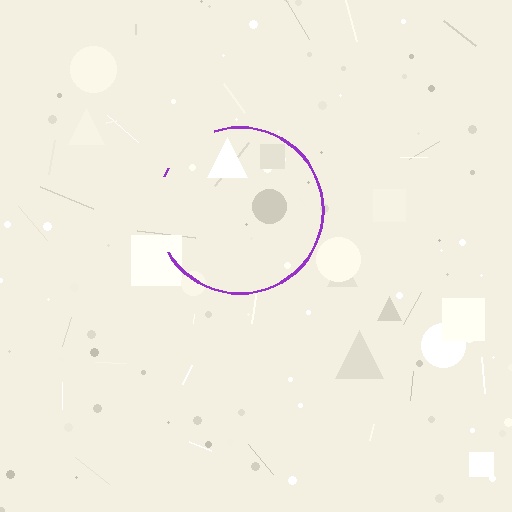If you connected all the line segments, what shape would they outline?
They would outline a circle.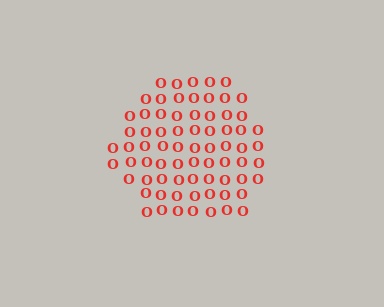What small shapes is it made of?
It is made of small letter O's.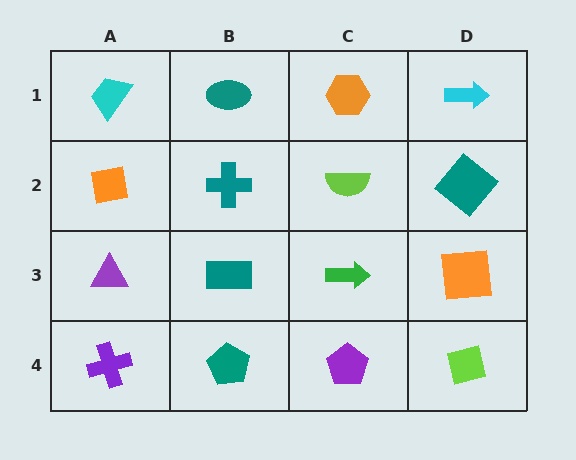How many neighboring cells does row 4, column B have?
3.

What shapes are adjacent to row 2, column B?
A teal ellipse (row 1, column B), a teal rectangle (row 3, column B), an orange square (row 2, column A), a lime semicircle (row 2, column C).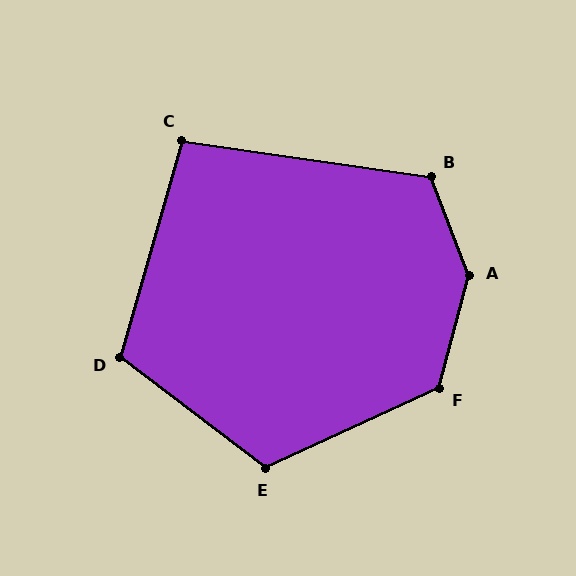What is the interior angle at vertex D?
Approximately 111 degrees (obtuse).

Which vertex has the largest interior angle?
A, at approximately 144 degrees.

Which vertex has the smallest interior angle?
C, at approximately 98 degrees.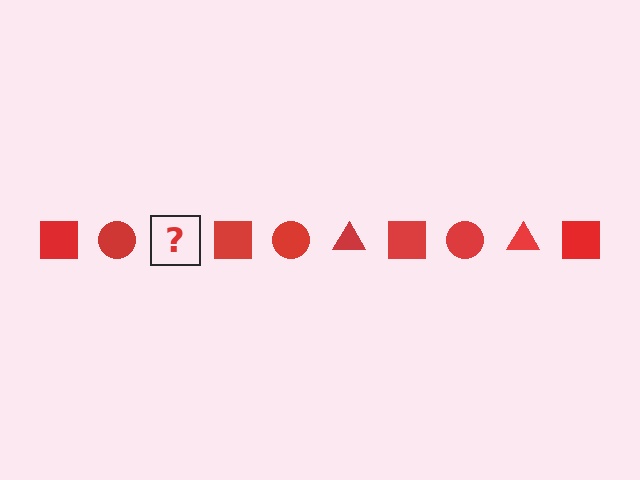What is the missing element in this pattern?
The missing element is a red triangle.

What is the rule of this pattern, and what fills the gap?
The rule is that the pattern cycles through square, circle, triangle shapes in red. The gap should be filled with a red triangle.